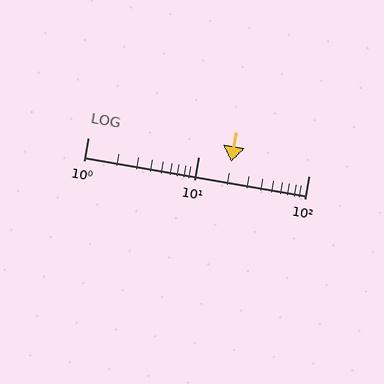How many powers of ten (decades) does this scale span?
The scale spans 2 decades, from 1 to 100.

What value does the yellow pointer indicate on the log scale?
The pointer indicates approximately 20.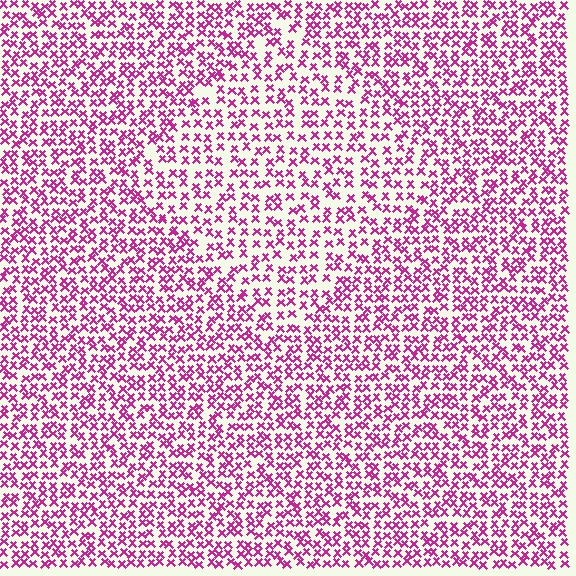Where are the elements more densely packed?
The elements are more densely packed outside the diamond boundary.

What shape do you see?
I see a diamond.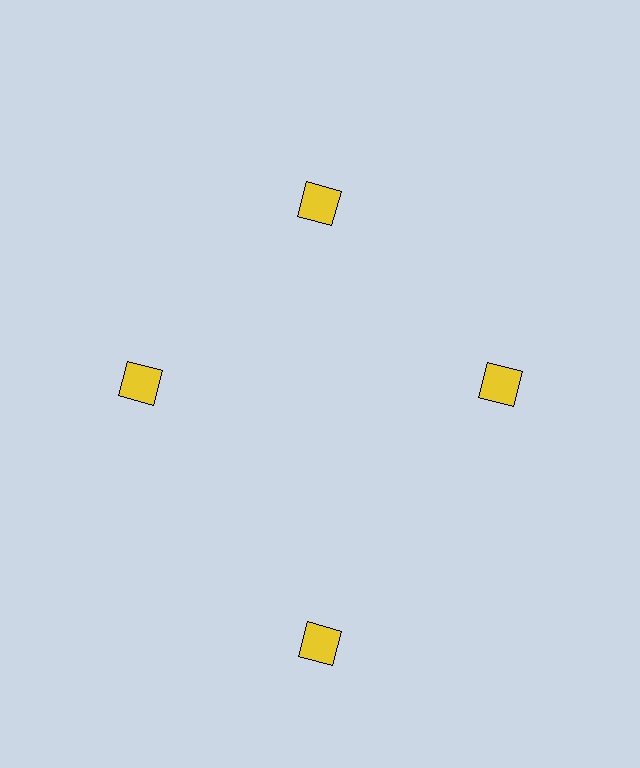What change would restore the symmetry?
The symmetry would be restored by moving it inward, back onto the ring so that all 4 squares sit at equal angles and equal distance from the center.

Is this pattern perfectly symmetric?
No. The 4 yellow squares are arranged in a ring, but one element near the 6 o'clock position is pushed outward from the center, breaking the 4-fold rotational symmetry.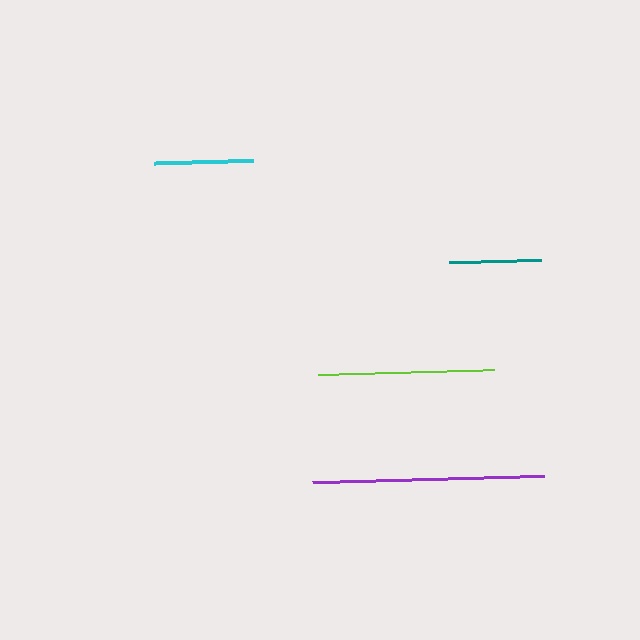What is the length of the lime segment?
The lime segment is approximately 177 pixels long.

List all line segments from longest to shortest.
From longest to shortest: purple, lime, cyan, teal.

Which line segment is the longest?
The purple line is the longest at approximately 232 pixels.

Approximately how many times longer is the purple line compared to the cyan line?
The purple line is approximately 2.3 times the length of the cyan line.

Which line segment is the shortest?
The teal line is the shortest at approximately 92 pixels.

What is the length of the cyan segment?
The cyan segment is approximately 99 pixels long.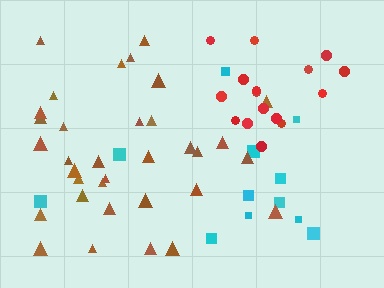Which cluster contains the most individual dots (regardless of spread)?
Brown (34).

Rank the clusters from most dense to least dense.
red, brown, cyan.